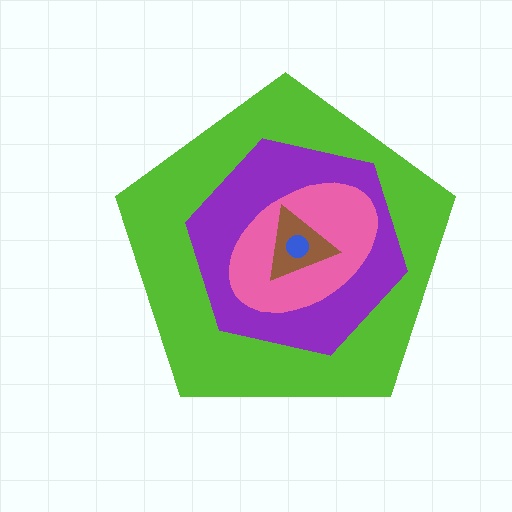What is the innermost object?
The blue circle.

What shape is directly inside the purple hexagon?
The pink ellipse.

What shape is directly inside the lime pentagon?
The purple hexagon.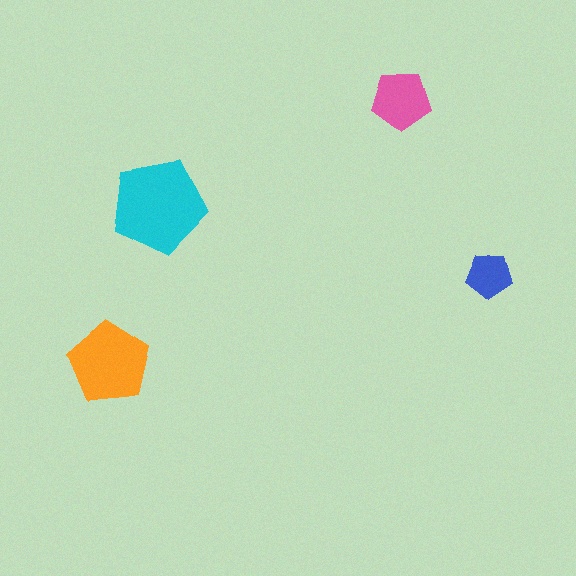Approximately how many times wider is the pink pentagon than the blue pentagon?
About 1.5 times wider.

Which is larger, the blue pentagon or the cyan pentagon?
The cyan one.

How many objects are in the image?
There are 4 objects in the image.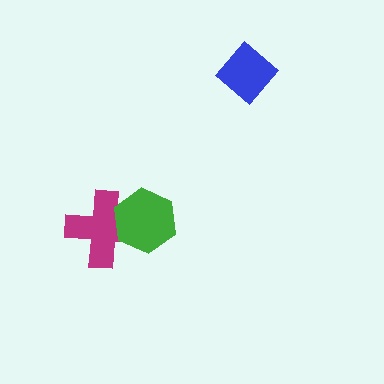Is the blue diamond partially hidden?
No, no other shape covers it.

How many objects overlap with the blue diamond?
0 objects overlap with the blue diamond.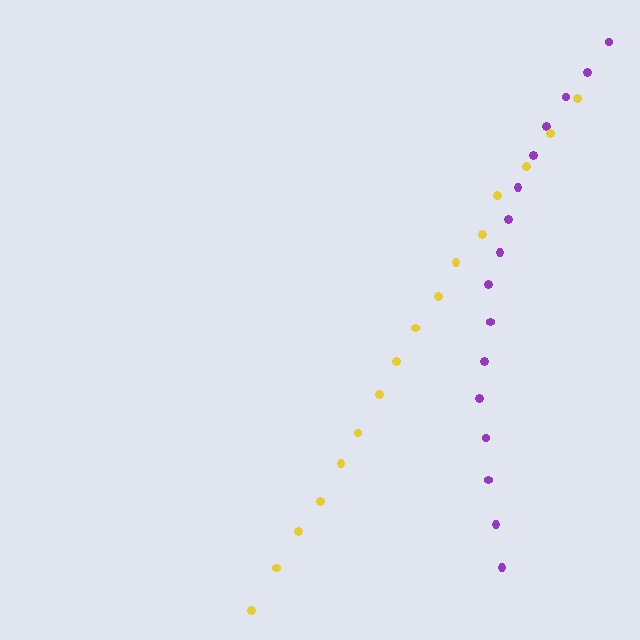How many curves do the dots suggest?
There are 2 distinct paths.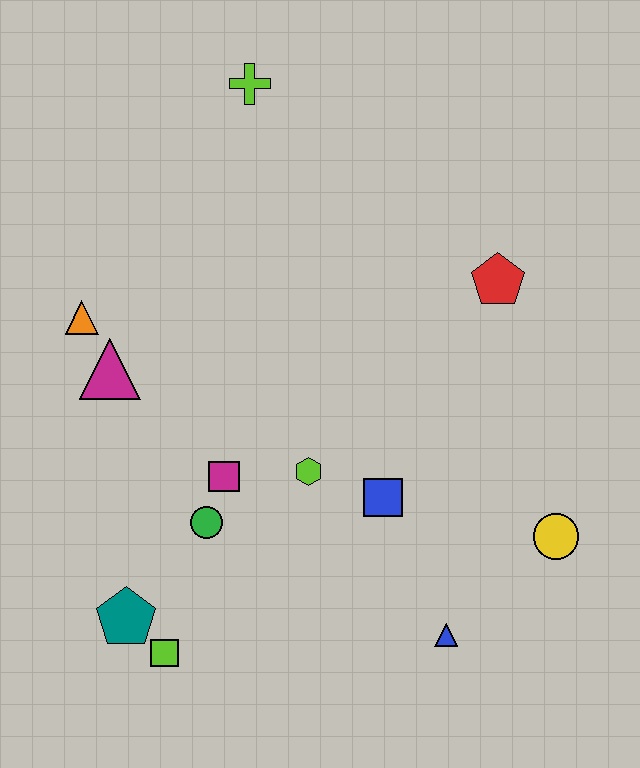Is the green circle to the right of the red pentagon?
No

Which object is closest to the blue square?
The lime hexagon is closest to the blue square.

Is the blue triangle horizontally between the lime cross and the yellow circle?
Yes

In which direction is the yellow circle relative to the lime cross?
The yellow circle is below the lime cross.